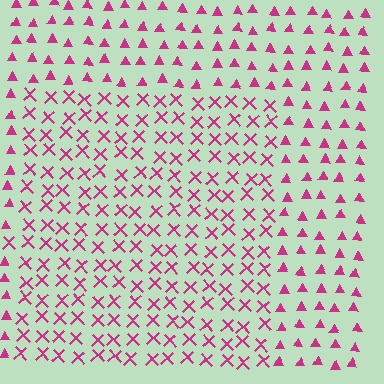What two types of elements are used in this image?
The image uses X marks inside the rectangle region and triangles outside it.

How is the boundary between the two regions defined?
The boundary is defined by a change in element shape: X marks inside vs. triangles outside. All elements share the same color and spacing.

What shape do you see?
I see a rectangle.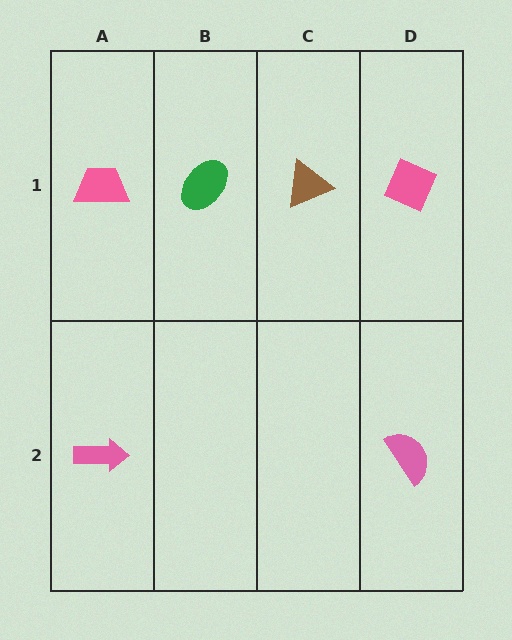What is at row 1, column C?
A brown triangle.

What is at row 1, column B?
A green ellipse.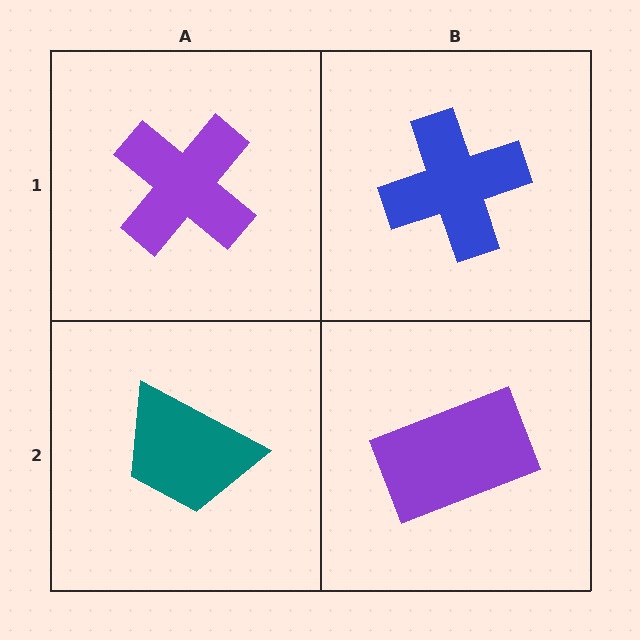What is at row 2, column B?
A purple rectangle.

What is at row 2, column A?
A teal trapezoid.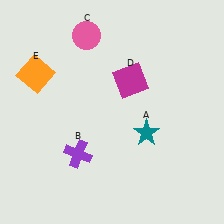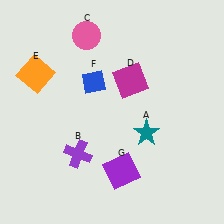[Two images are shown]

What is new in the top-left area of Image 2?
A blue diamond (F) was added in the top-left area of Image 2.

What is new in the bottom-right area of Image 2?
A purple square (G) was added in the bottom-right area of Image 2.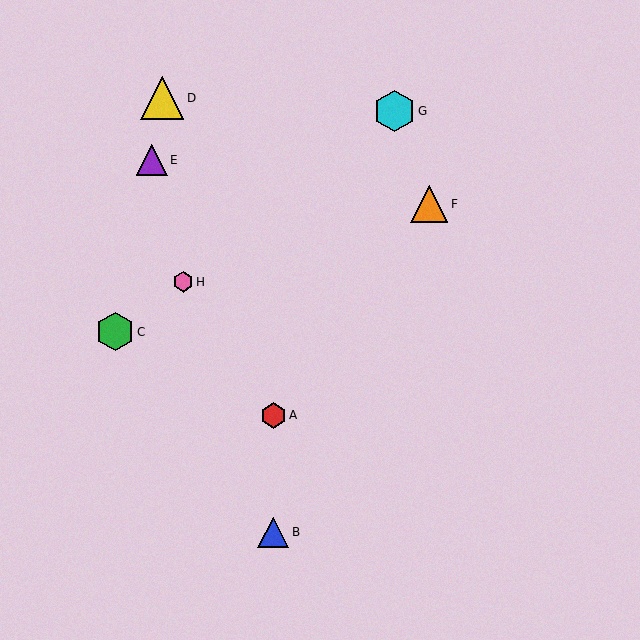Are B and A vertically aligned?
Yes, both are at x≈273.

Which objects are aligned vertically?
Objects A, B are aligned vertically.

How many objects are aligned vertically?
2 objects (A, B) are aligned vertically.